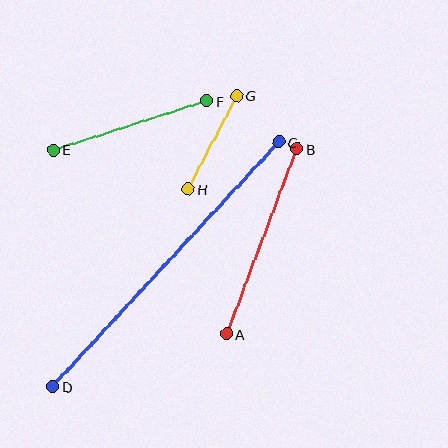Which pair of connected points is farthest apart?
Points C and D are farthest apart.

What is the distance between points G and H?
The distance is approximately 106 pixels.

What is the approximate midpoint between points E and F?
The midpoint is at approximately (130, 125) pixels.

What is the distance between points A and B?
The distance is approximately 198 pixels.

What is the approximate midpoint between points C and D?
The midpoint is at approximately (166, 264) pixels.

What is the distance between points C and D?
The distance is approximately 333 pixels.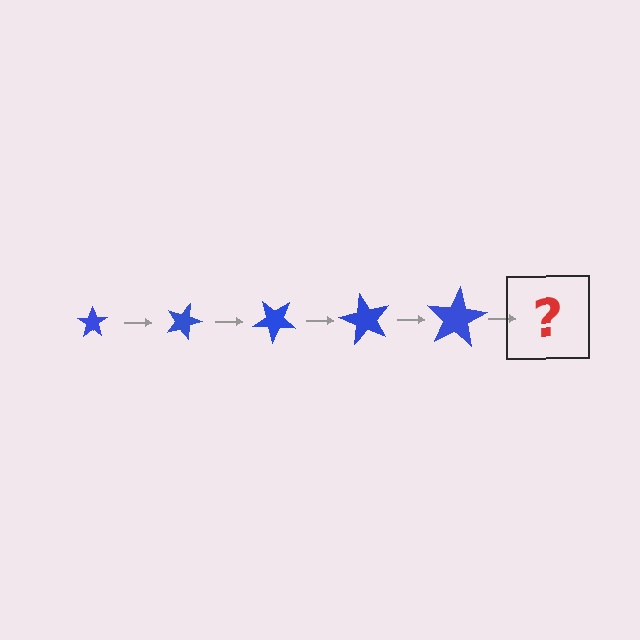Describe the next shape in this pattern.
It should be a star, larger than the previous one and rotated 100 degrees from the start.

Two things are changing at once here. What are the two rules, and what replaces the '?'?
The two rules are that the star grows larger each step and it rotates 20 degrees each step. The '?' should be a star, larger than the previous one and rotated 100 degrees from the start.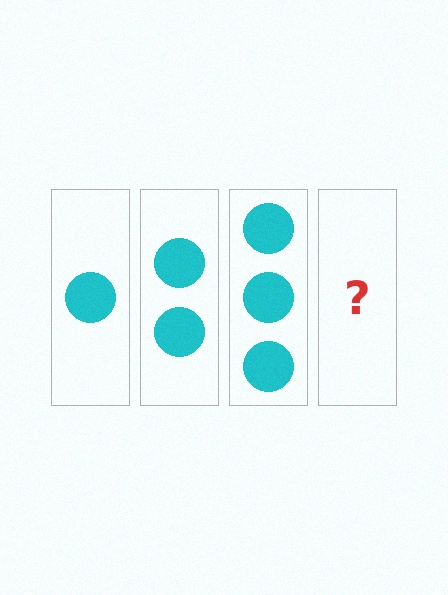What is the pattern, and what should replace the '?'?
The pattern is that each step adds one more circle. The '?' should be 4 circles.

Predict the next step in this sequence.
The next step is 4 circles.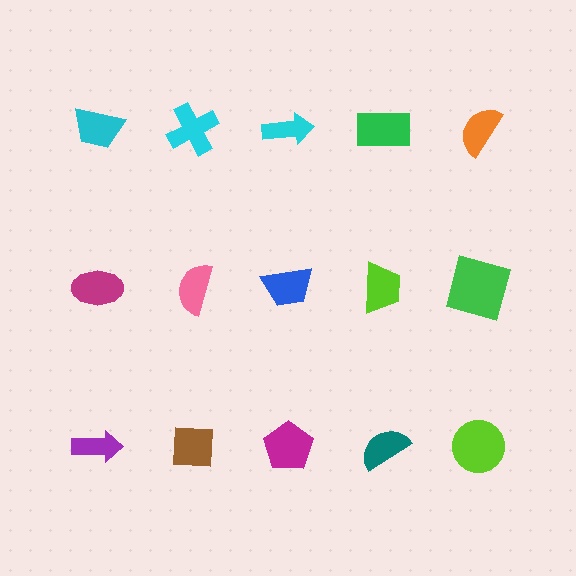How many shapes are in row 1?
5 shapes.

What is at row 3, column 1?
A purple arrow.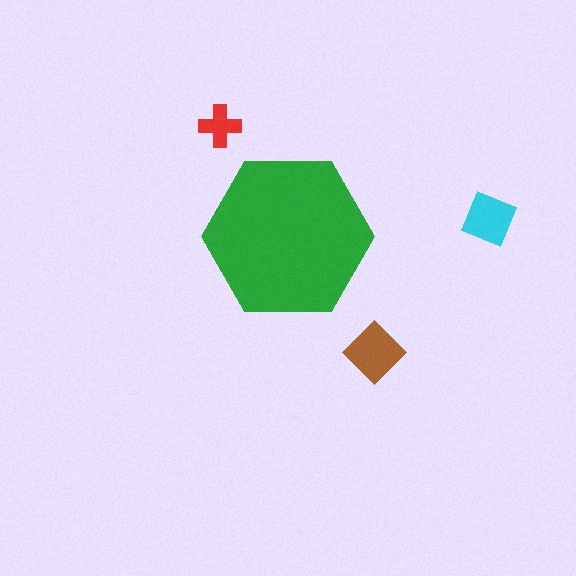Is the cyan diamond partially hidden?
No, the cyan diamond is fully visible.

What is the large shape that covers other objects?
A green hexagon.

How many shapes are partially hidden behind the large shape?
0 shapes are partially hidden.